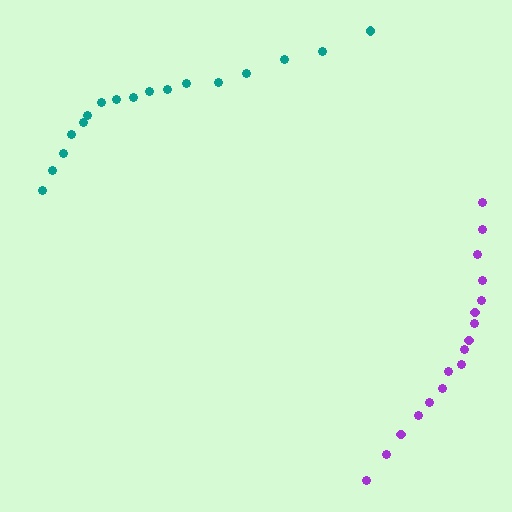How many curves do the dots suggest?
There are 2 distinct paths.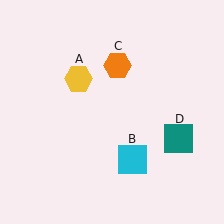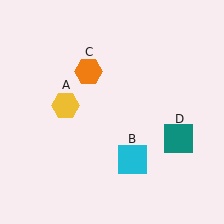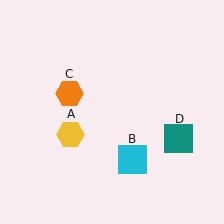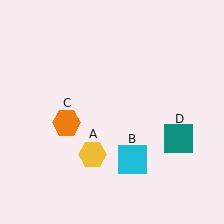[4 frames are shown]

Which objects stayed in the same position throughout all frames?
Cyan square (object B) and teal square (object D) remained stationary.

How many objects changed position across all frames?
2 objects changed position: yellow hexagon (object A), orange hexagon (object C).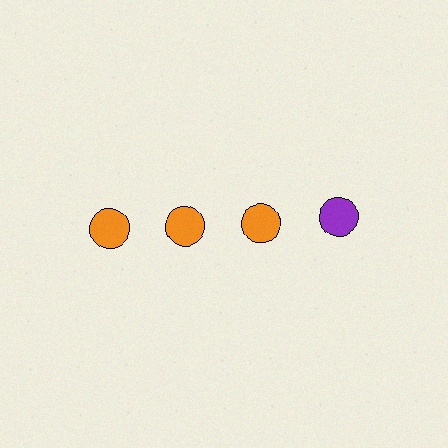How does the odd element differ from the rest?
It has a different color: purple instead of orange.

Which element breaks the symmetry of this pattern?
The purple circle in the top row, second from right column breaks the symmetry. All other shapes are orange circles.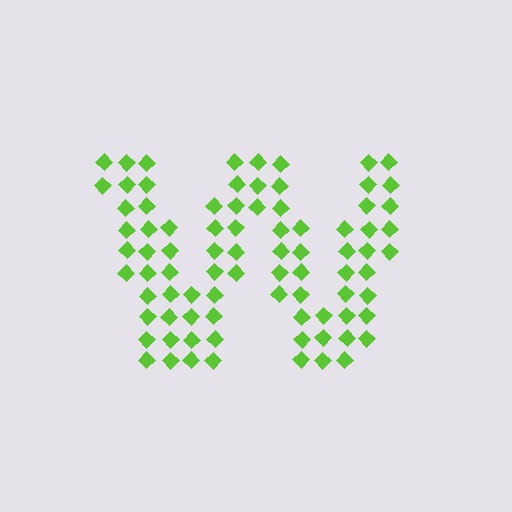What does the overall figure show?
The overall figure shows the letter W.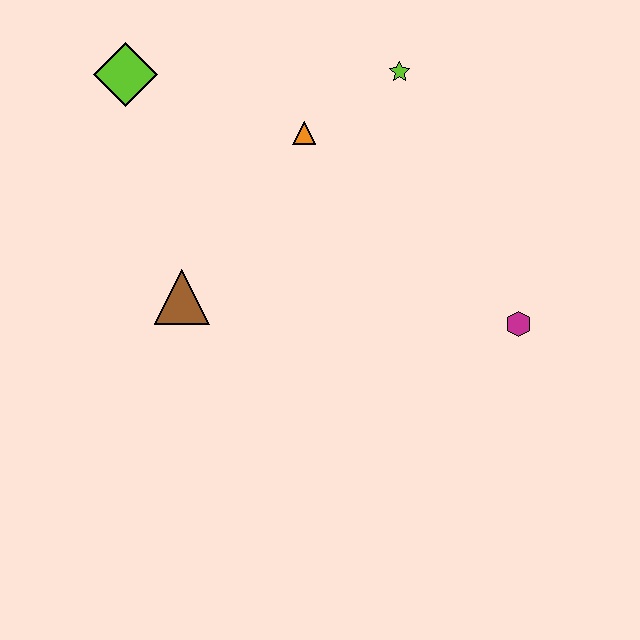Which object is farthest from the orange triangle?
The magenta hexagon is farthest from the orange triangle.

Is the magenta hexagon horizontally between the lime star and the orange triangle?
No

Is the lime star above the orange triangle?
Yes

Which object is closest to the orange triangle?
The lime star is closest to the orange triangle.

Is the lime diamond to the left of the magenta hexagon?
Yes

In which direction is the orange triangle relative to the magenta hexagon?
The orange triangle is to the left of the magenta hexagon.